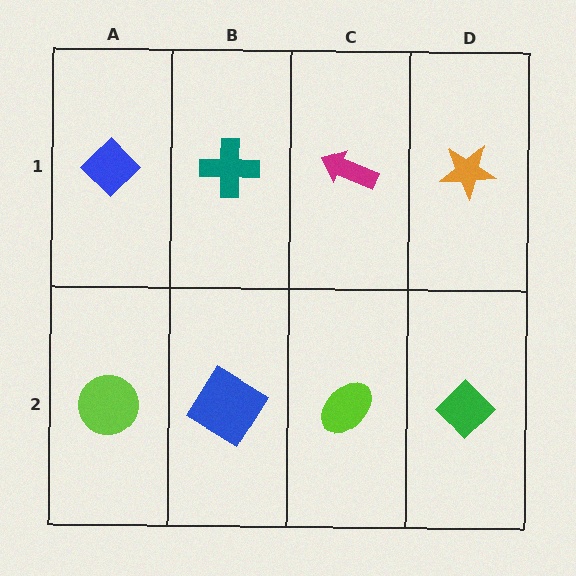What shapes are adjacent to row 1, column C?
A lime ellipse (row 2, column C), a teal cross (row 1, column B), an orange star (row 1, column D).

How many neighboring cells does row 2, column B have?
3.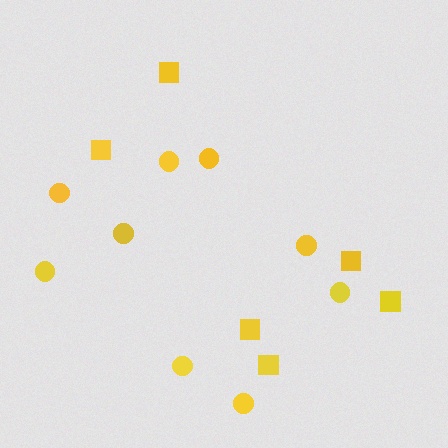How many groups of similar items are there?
There are 2 groups: one group of circles (9) and one group of squares (6).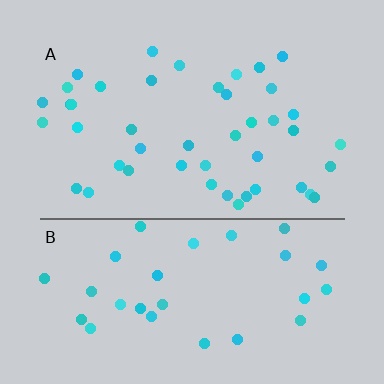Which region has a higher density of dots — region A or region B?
A (the top).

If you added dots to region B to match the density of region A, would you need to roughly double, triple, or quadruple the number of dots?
Approximately double.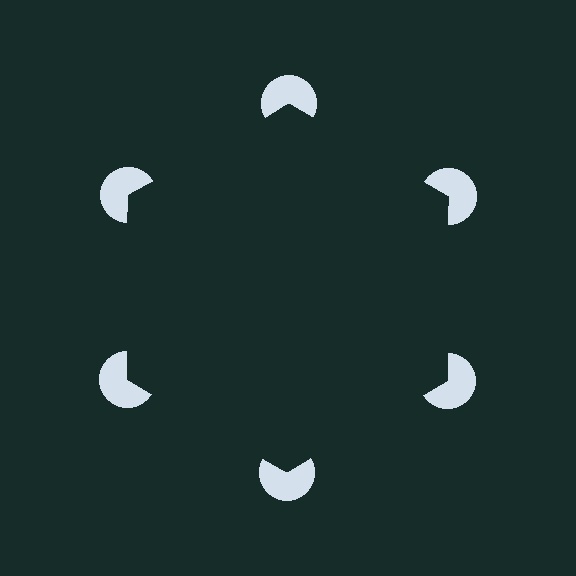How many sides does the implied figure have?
6 sides.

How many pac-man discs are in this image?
There are 6 — one at each vertex of the illusory hexagon.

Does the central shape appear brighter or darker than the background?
It typically appears slightly darker than the background, even though no actual brightness change is drawn.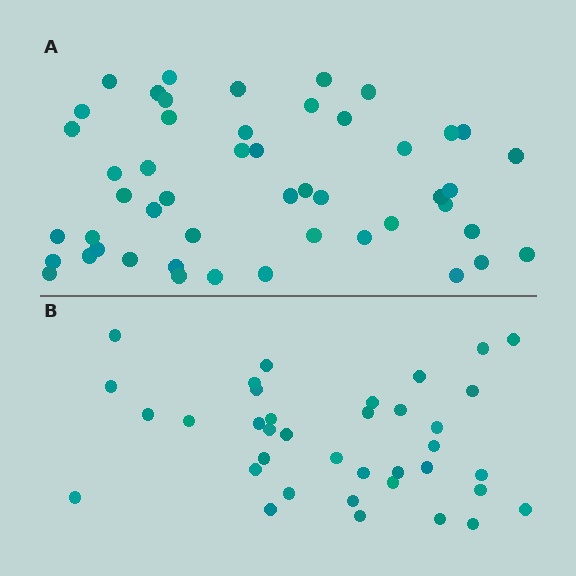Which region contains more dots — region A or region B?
Region A (the top region) has more dots.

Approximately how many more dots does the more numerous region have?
Region A has roughly 12 or so more dots than region B.